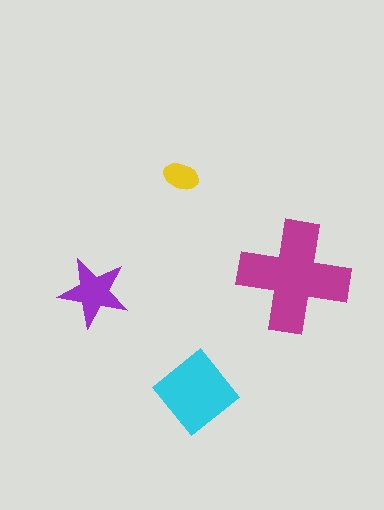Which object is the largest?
The magenta cross.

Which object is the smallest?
The yellow ellipse.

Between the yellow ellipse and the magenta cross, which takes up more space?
The magenta cross.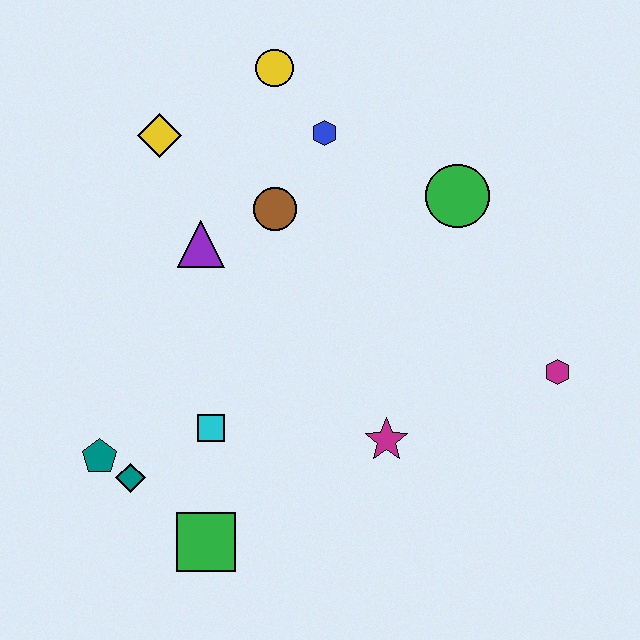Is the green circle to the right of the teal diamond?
Yes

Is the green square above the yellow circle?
No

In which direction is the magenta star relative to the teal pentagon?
The magenta star is to the right of the teal pentagon.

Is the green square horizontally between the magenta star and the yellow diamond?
Yes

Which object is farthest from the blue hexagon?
The green square is farthest from the blue hexagon.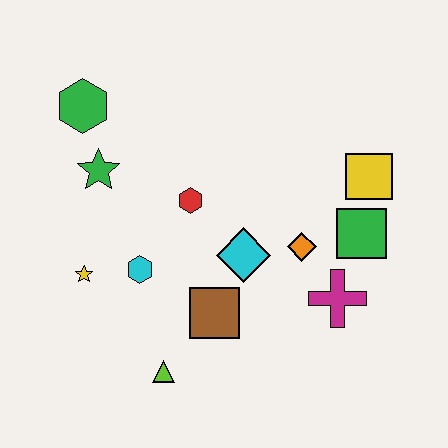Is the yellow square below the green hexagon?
Yes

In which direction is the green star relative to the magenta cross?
The green star is to the left of the magenta cross.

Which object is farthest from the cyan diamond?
The green hexagon is farthest from the cyan diamond.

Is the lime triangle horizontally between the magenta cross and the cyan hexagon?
Yes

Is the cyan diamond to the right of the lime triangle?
Yes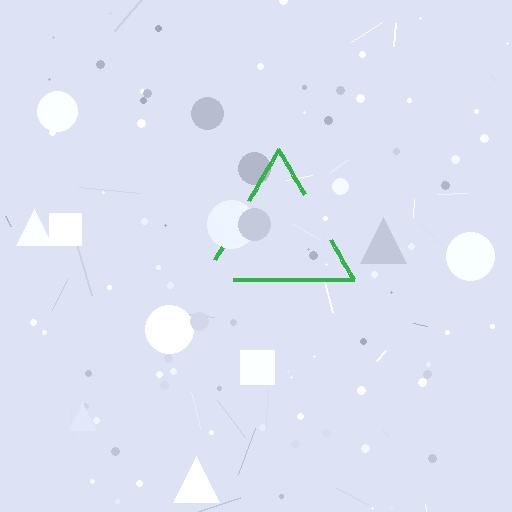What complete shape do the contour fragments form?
The contour fragments form a triangle.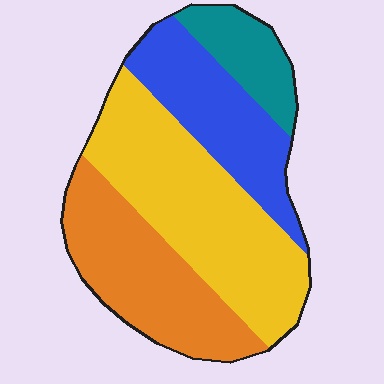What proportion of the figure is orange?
Orange covers about 25% of the figure.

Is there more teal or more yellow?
Yellow.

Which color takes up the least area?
Teal, at roughly 10%.